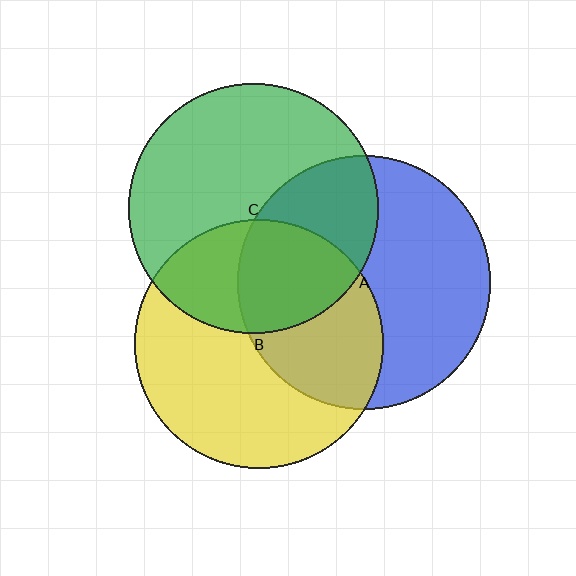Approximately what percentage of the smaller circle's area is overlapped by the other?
Approximately 35%.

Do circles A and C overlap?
Yes.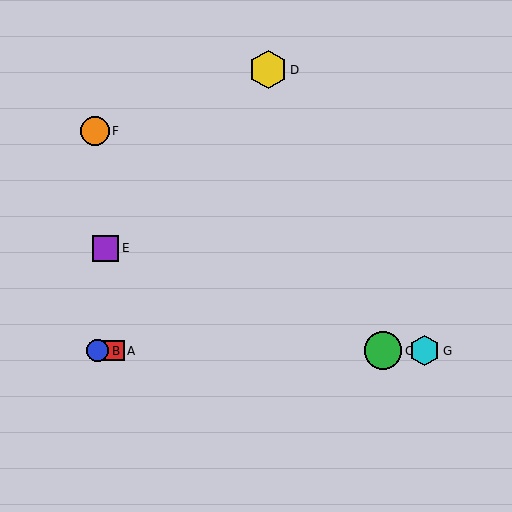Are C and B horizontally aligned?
Yes, both are at y≈351.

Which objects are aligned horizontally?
Objects A, B, C, G are aligned horizontally.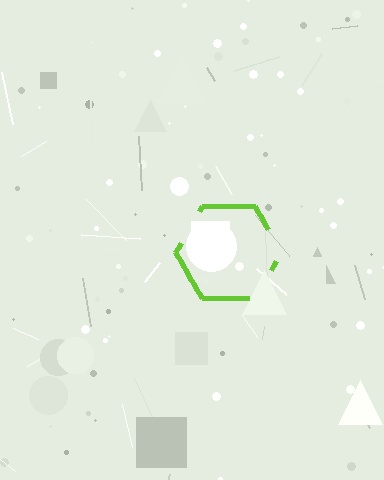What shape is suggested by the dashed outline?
The dashed outline suggests a hexagon.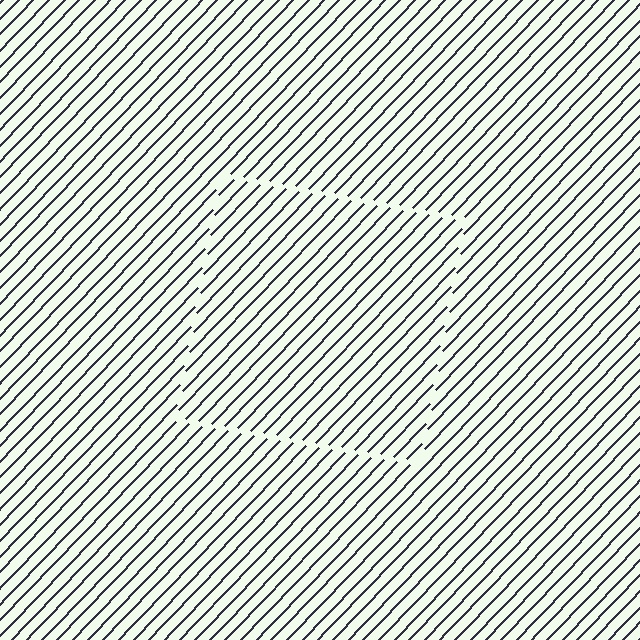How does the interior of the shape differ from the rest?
The interior of the shape contains the same grating, shifted by half a period — the contour is defined by the phase discontinuity where line-ends from the inner and outer gratings abut.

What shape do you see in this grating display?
An illusory square. The interior of the shape contains the same grating, shifted by half a period — the contour is defined by the phase discontinuity where line-ends from the inner and outer gratings abut.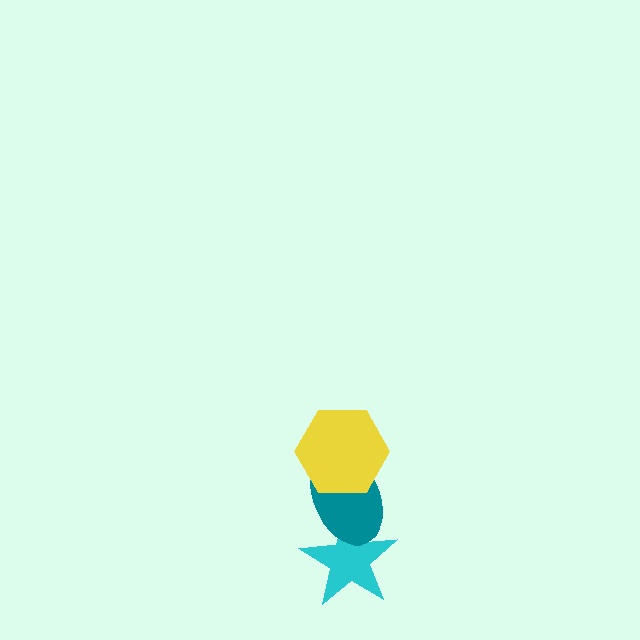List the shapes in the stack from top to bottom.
From top to bottom: the yellow hexagon, the teal ellipse, the cyan star.